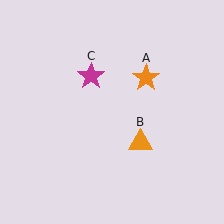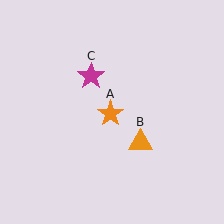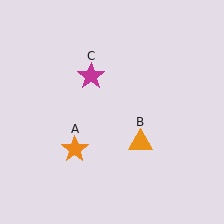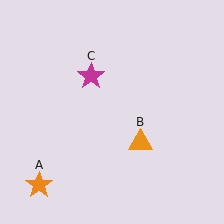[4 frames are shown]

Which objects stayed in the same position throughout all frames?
Orange triangle (object B) and magenta star (object C) remained stationary.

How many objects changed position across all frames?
1 object changed position: orange star (object A).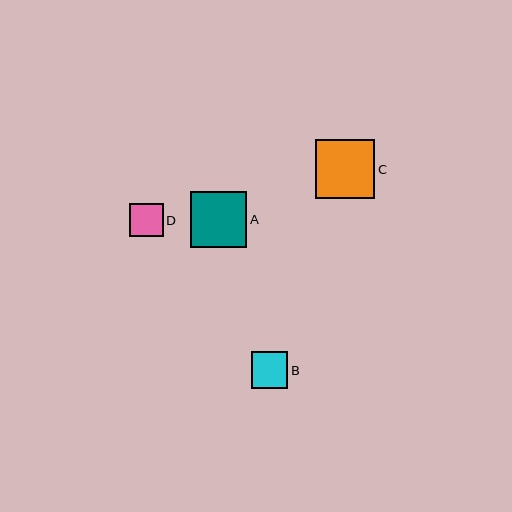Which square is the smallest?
Square D is the smallest with a size of approximately 34 pixels.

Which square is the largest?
Square C is the largest with a size of approximately 59 pixels.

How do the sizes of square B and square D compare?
Square B and square D are approximately the same size.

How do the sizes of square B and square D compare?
Square B and square D are approximately the same size.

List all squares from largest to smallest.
From largest to smallest: C, A, B, D.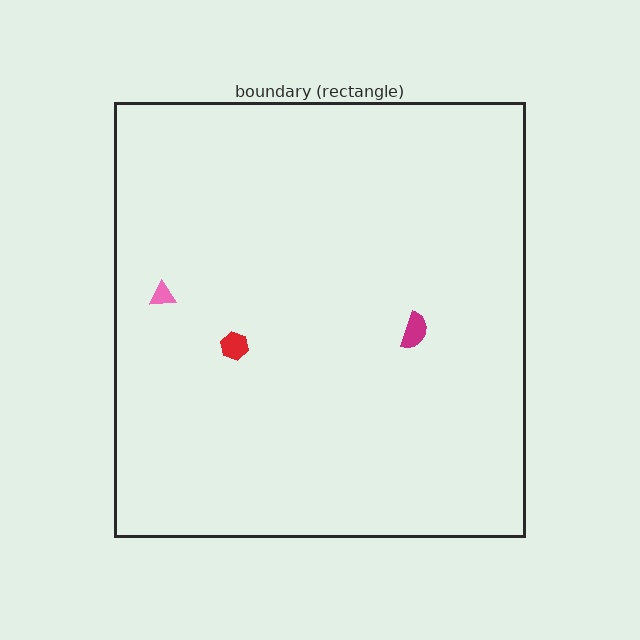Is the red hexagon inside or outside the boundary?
Inside.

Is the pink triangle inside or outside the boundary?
Inside.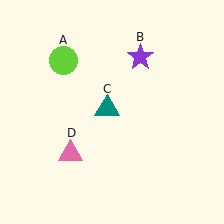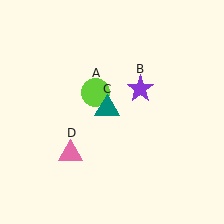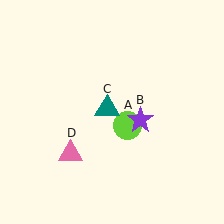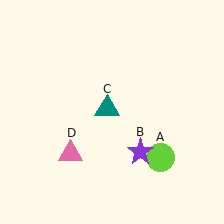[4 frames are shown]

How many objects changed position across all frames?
2 objects changed position: lime circle (object A), purple star (object B).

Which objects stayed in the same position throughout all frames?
Teal triangle (object C) and pink triangle (object D) remained stationary.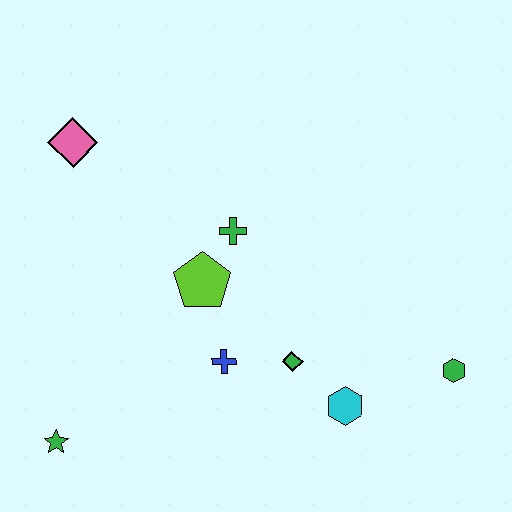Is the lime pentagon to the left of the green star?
No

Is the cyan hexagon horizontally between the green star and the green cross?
No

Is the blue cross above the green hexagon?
Yes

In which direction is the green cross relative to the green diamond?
The green cross is above the green diamond.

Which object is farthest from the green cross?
The green star is farthest from the green cross.